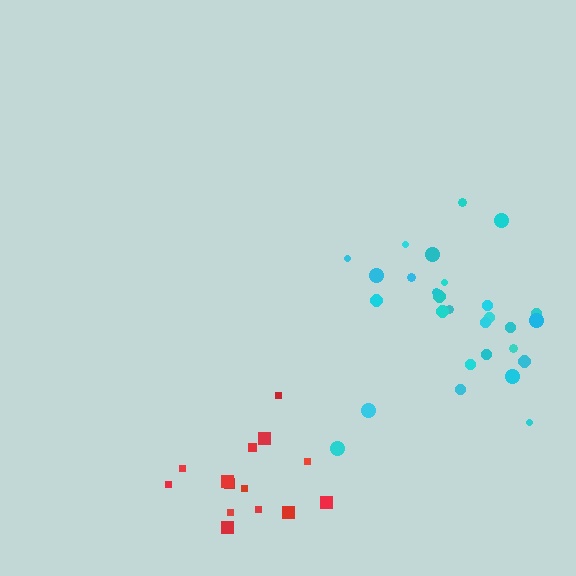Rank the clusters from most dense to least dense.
red, cyan.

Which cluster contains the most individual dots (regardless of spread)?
Cyan (30).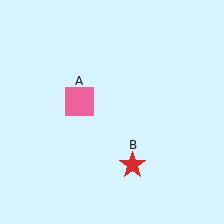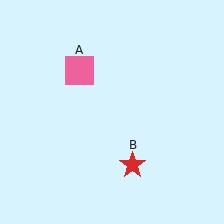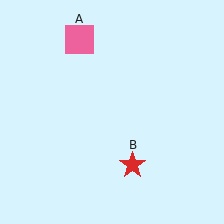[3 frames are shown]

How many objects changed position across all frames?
1 object changed position: pink square (object A).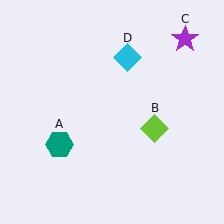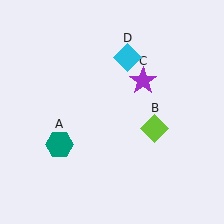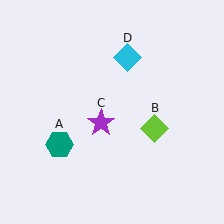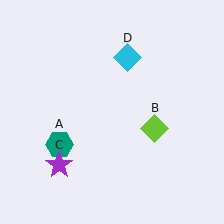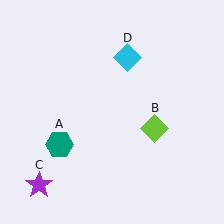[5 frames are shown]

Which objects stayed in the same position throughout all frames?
Teal hexagon (object A) and lime diamond (object B) and cyan diamond (object D) remained stationary.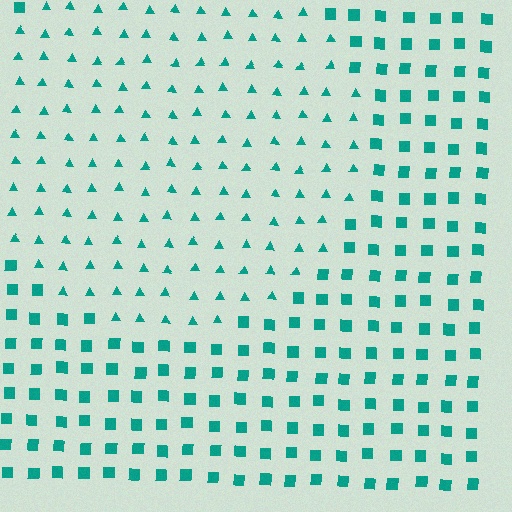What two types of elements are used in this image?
The image uses triangles inside the circle region and squares outside it.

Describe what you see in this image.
The image is filled with small teal elements arranged in a uniform grid. A circle-shaped region contains triangles, while the surrounding area contains squares. The boundary is defined purely by the change in element shape.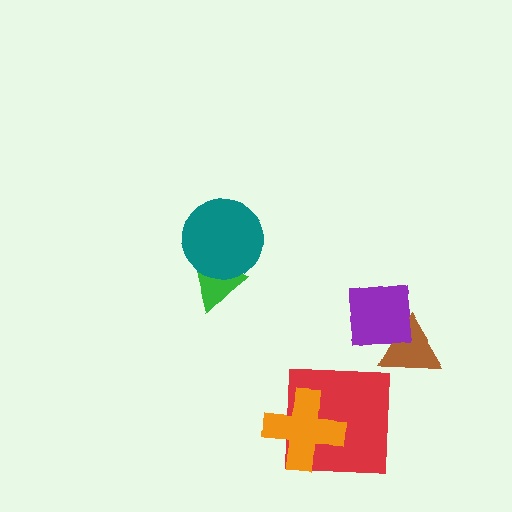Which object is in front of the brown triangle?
The purple square is in front of the brown triangle.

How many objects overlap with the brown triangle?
1 object overlaps with the brown triangle.